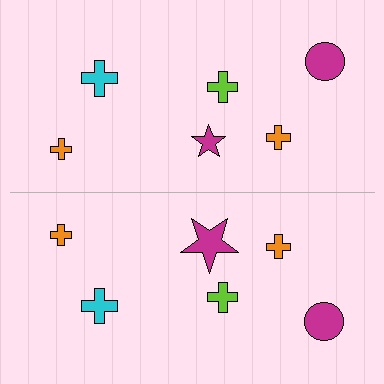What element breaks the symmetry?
The magenta star on the bottom side has a different size than its mirror counterpart.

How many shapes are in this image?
There are 12 shapes in this image.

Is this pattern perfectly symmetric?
No, the pattern is not perfectly symmetric. The magenta star on the bottom side has a different size than its mirror counterpart.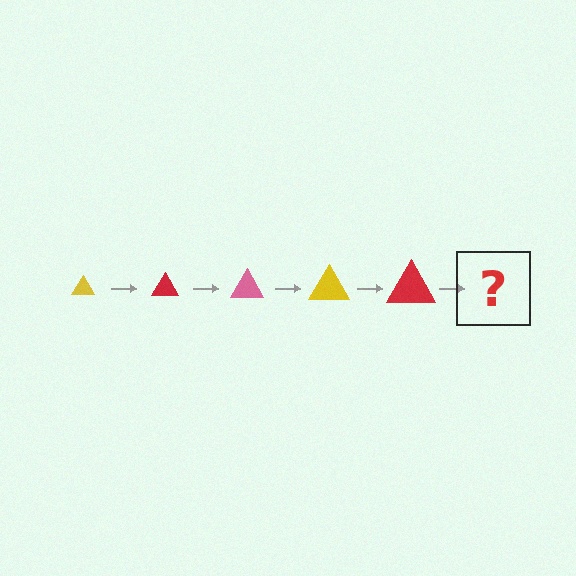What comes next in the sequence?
The next element should be a pink triangle, larger than the previous one.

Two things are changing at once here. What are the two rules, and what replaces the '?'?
The two rules are that the triangle grows larger each step and the color cycles through yellow, red, and pink. The '?' should be a pink triangle, larger than the previous one.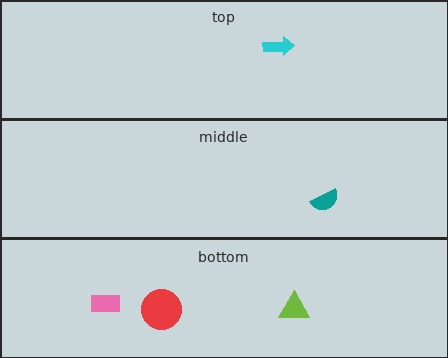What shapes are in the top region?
The cyan arrow.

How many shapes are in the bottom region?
3.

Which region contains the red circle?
The bottom region.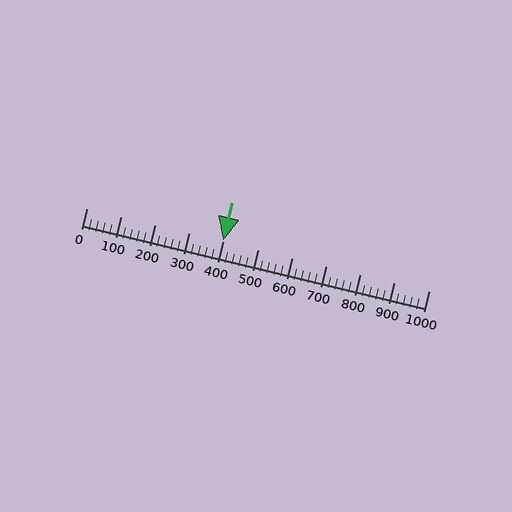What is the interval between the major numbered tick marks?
The major tick marks are spaced 100 units apart.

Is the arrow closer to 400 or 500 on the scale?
The arrow is closer to 400.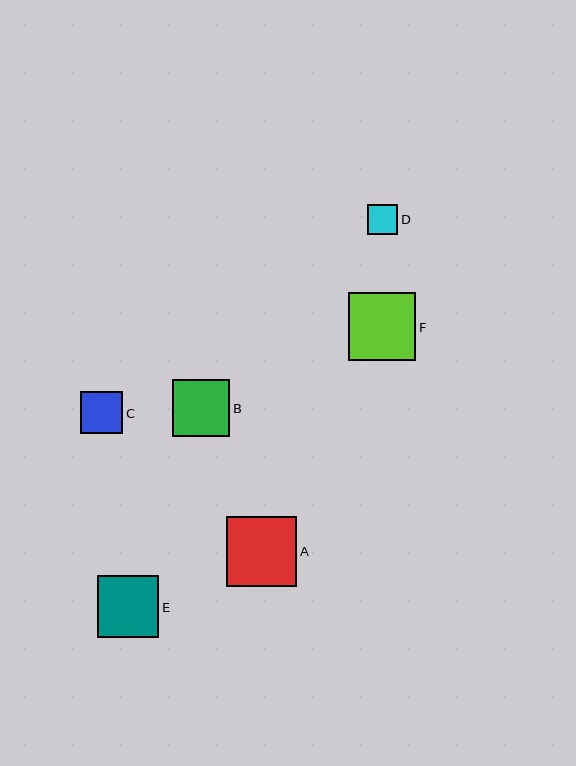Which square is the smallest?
Square D is the smallest with a size of approximately 30 pixels.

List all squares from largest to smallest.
From largest to smallest: A, F, E, B, C, D.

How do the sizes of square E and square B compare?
Square E and square B are approximately the same size.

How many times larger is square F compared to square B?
Square F is approximately 1.2 times the size of square B.